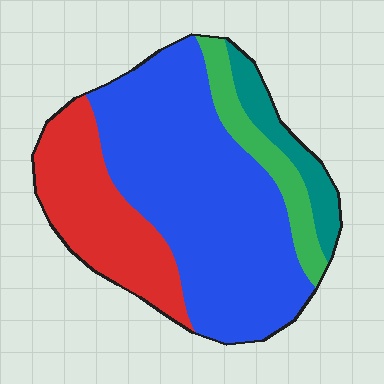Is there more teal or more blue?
Blue.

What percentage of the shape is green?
Green covers roughly 10% of the shape.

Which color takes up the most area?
Blue, at roughly 55%.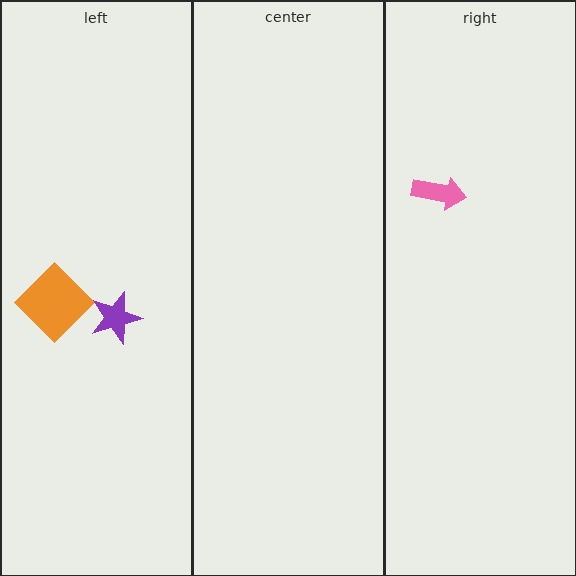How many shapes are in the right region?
1.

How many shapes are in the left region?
2.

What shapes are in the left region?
The orange diamond, the purple star.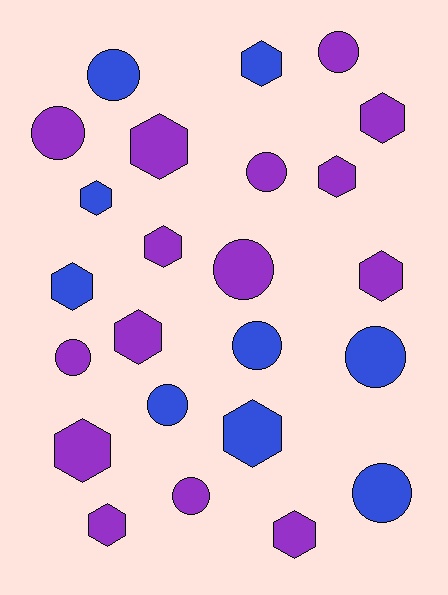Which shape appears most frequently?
Hexagon, with 13 objects.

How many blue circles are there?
There are 5 blue circles.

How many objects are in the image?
There are 24 objects.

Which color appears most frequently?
Purple, with 15 objects.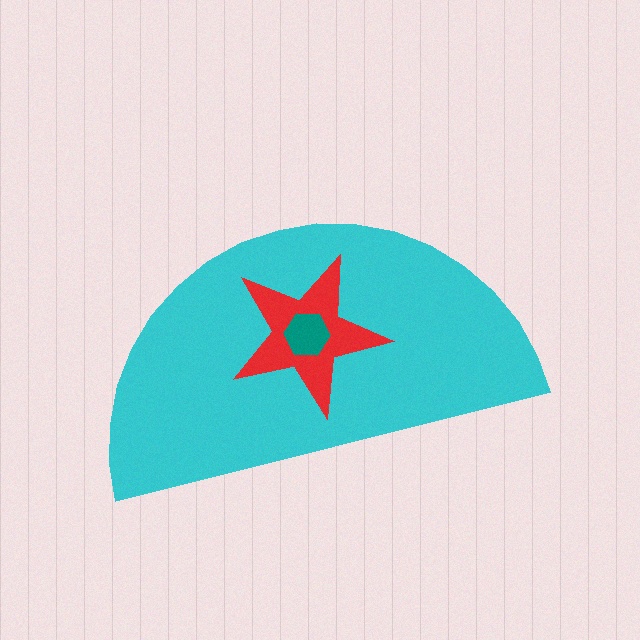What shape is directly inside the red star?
The teal hexagon.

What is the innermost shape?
The teal hexagon.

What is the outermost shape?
The cyan semicircle.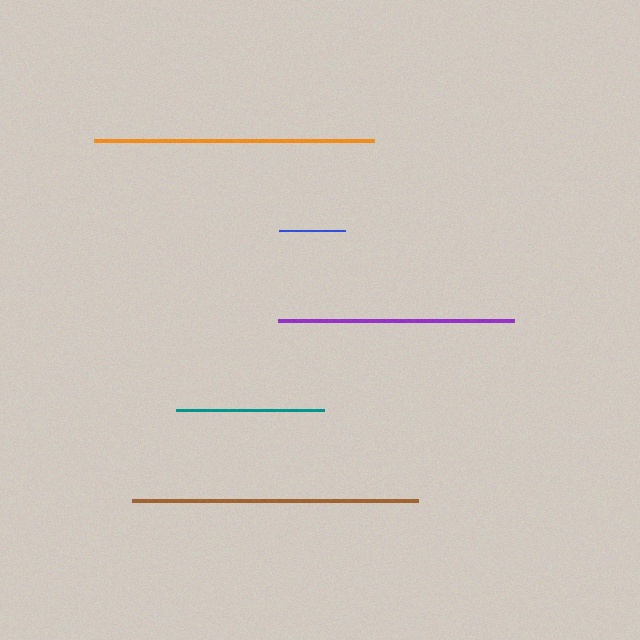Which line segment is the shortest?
The blue line is the shortest at approximately 66 pixels.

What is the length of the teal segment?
The teal segment is approximately 148 pixels long.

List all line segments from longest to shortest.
From longest to shortest: brown, orange, purple, teal, blue.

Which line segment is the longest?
The brown line is the longest at approximately 286 pixels.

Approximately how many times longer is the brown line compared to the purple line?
The brown line is approximately 1.2 times the length of the purple line.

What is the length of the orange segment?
The orange segment is approximately 281 pixels long.